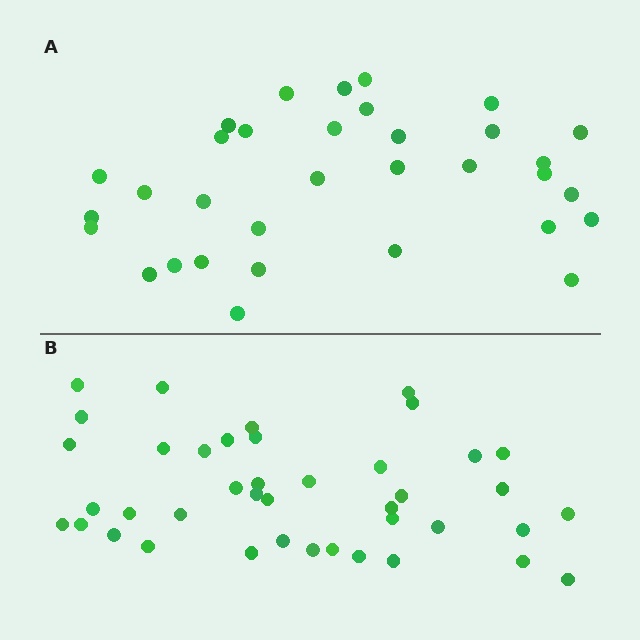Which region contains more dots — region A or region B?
Region B (the bottom region) has more dots.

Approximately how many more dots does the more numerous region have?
Region B has roughly 8 or so more dots than region A.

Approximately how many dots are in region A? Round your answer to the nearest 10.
About 30 dots. (The exact count is 33, which rounds to 30.)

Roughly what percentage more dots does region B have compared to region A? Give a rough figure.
About 25% more.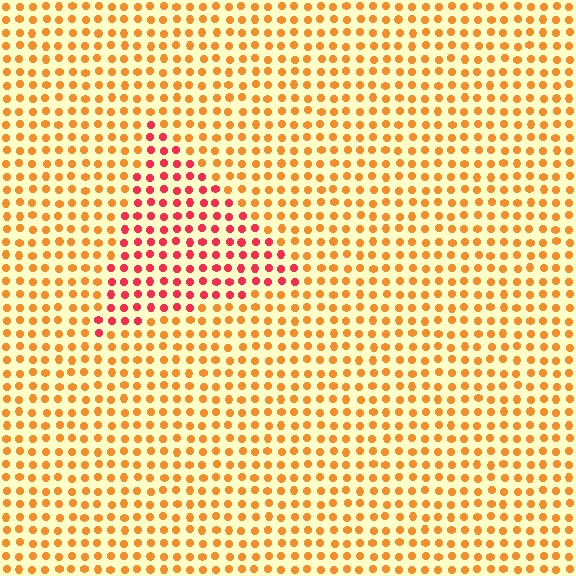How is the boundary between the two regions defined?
The boundary is defined purely by a slight shift in hue (about 40 degrees). Spacing, size, and orientation are identical on both sides.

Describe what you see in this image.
The image is filled with small orange elements in a uniform arrangement. A triangle-shaped region is visible where the elements are tinted to a slightly different hue, forming a subtle color boundary.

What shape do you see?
I see a triangle.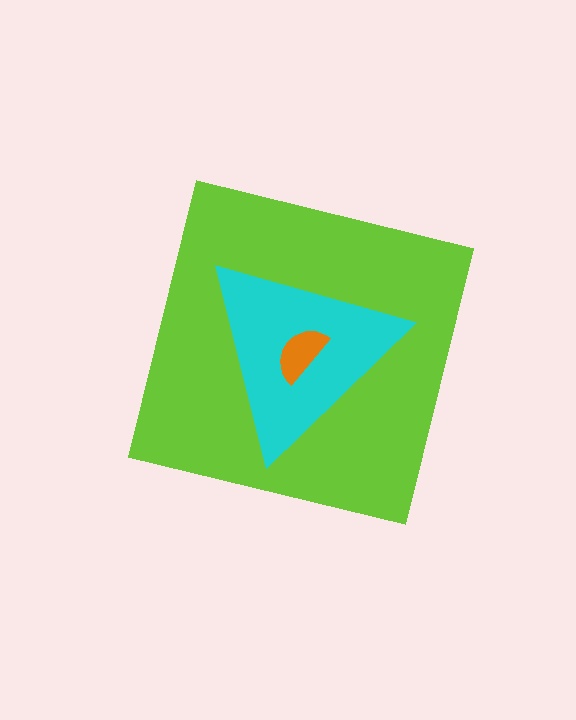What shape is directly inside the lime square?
The cyan triangle.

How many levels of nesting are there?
3.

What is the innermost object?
The orange semicircle.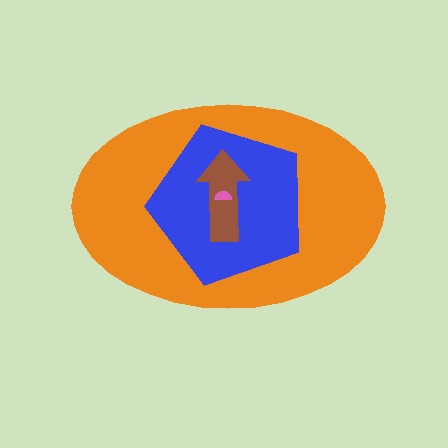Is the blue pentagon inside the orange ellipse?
Yes.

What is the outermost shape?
The orange ellipse.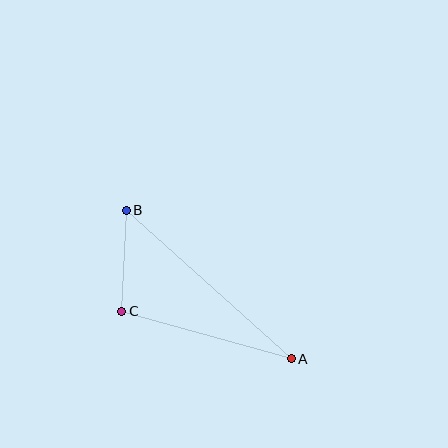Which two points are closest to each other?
Points B and C are closest to each other.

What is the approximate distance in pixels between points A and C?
The distance between A and C is approximately 176 pixels.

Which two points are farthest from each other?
Points A and B are farthest from each other.